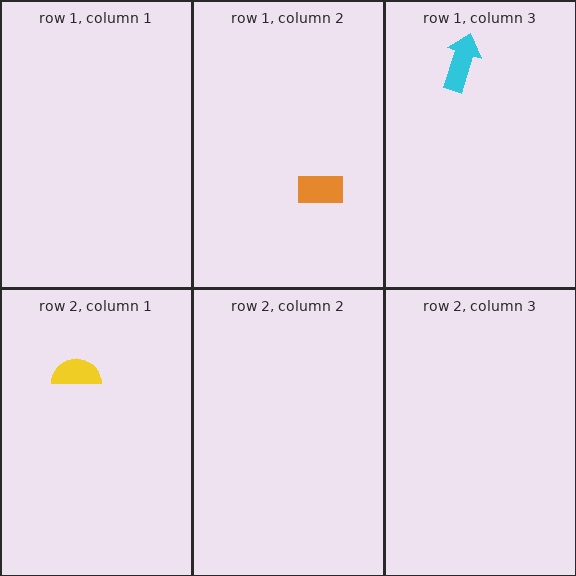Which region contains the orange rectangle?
The row 1, column 2 region.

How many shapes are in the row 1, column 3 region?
1.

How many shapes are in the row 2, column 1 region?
1.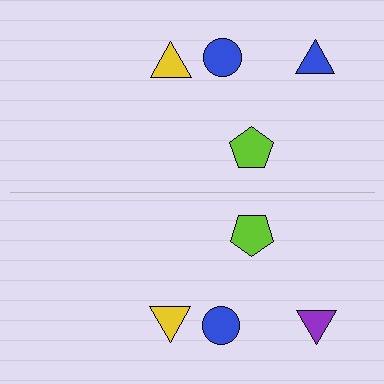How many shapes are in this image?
There are 8 shapes in this image.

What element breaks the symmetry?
The purple triangle on the bottom side breaks the symmetry — its mirror counterpart is blue.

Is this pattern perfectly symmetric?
No, the pattern is not perfectly symmetric. The purple triangle on the bottom side breaks the symmetry — its mirror counterpart is blue.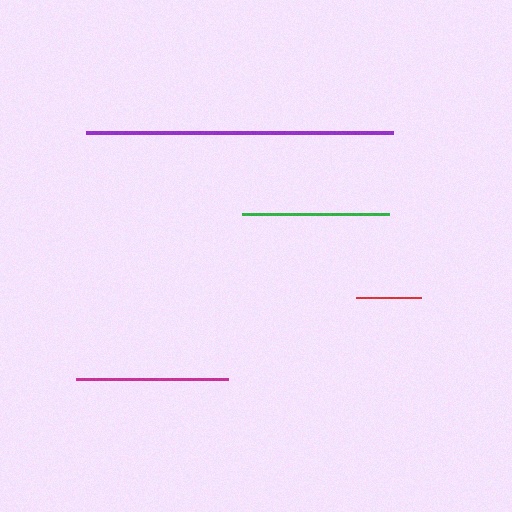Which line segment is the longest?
The purple line is the longest at approximately 307 pixels.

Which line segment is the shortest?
The red line is the shortest at approximately 66 pixels.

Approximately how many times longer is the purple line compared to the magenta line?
The purple line is approximately 2.0 times the length of the magenta line.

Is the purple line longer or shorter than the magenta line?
The purple line is longer than the magenta line.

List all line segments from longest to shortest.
From longest to shortest: purple, magenta, green, red.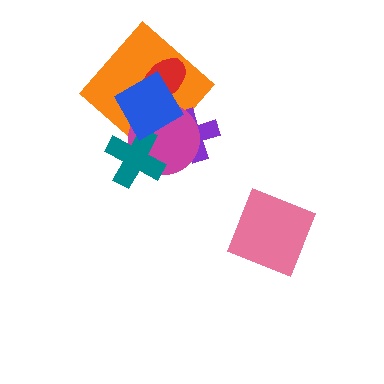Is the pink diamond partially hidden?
No, no other shape covers it.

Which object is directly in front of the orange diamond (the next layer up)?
The purple cross is directly in front of the orange diamond.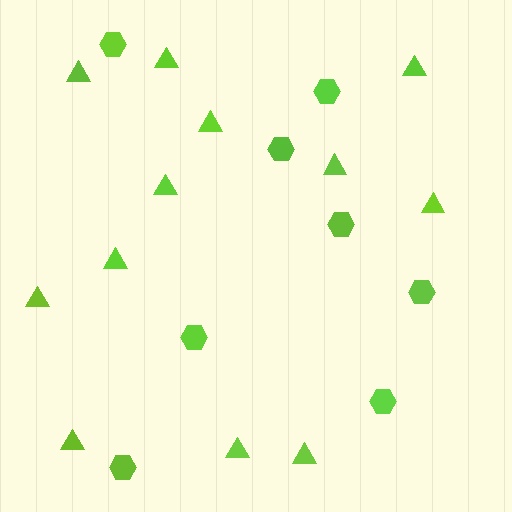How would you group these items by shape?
There are 2 groups: one group of hexagons (8) and one group of triangles (12).